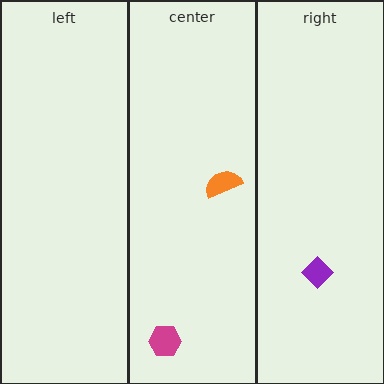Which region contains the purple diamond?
The right region.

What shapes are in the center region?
The orange semicircle, the magenta hexagon.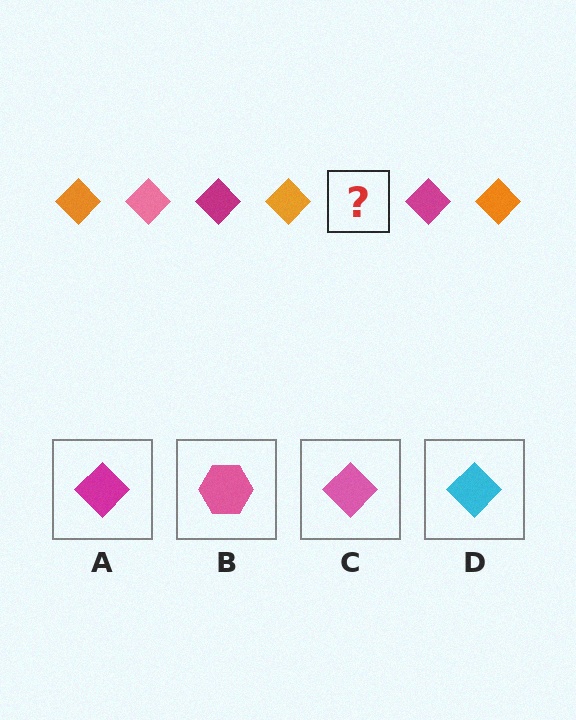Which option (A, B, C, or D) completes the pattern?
C.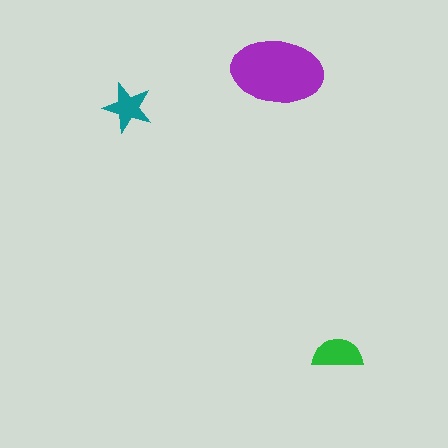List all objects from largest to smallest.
The purple ellipse, the green semicircle, the teal star.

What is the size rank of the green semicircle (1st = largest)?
2nd.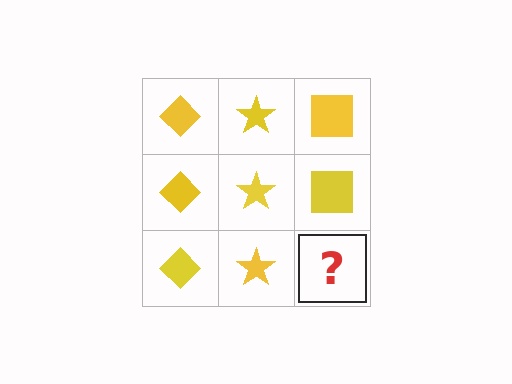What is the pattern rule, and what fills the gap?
The rule is that each column has a consistent shape. The gap should be filled with a yellow square.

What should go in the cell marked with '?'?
The missing cell should contain a yellow square.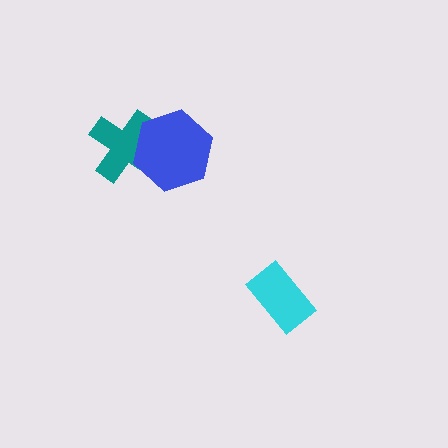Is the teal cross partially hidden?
Yes, it is partially covered by another shape.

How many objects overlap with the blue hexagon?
1 object overlaps with the blue hexagon.